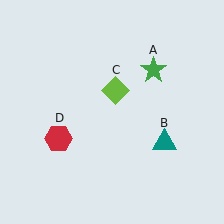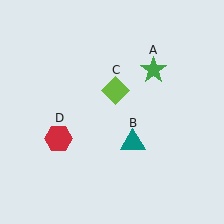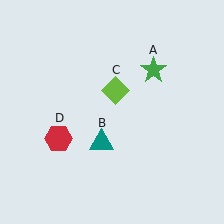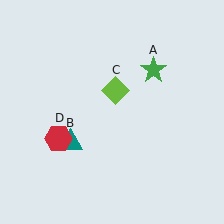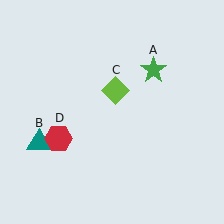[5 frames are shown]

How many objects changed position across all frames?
1 object changed position: teal triangle (object B).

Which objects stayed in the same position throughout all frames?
Green star (object A) and lime diamond (object C) and red hexagon (object D) remained stationary.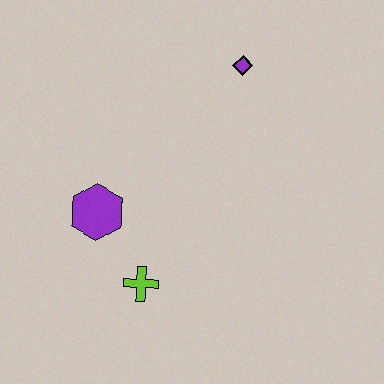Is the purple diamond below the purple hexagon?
No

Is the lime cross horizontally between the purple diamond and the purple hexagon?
Yes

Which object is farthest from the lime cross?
The purple diamond is farthest from the lime cross.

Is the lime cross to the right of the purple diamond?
No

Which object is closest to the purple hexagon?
The lime cross is closest to the purple hexagon.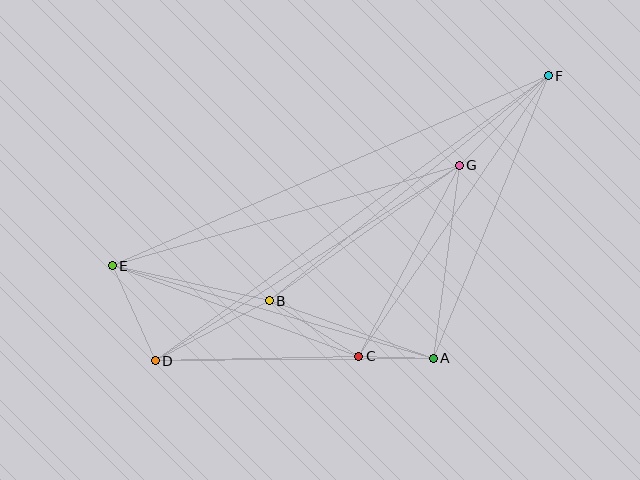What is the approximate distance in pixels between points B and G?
The distance between B and G is approximately 233 pixels.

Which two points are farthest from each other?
Points D and F are farthest from each other.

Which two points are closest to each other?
Points A and C are closest to each other.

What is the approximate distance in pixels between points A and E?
The distance between A and E is approximately 334 pixels.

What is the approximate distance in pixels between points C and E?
The distance between C and E is approximately 262 pixels.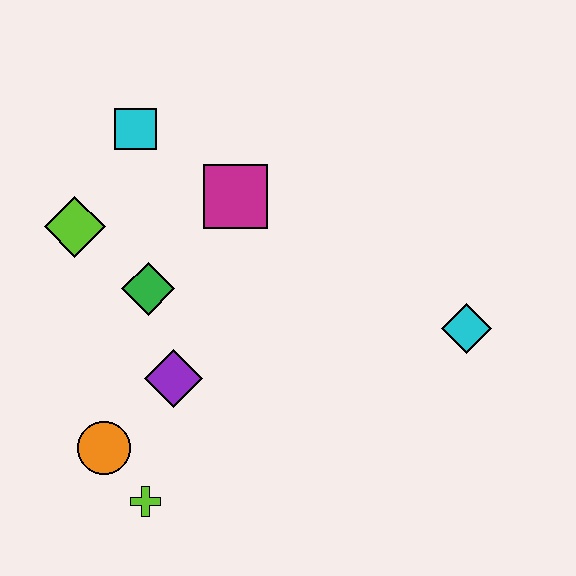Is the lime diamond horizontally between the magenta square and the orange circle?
No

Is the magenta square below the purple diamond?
No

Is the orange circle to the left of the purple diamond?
Yes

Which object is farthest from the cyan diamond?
The lime diamond is farthest from the cyan diamond.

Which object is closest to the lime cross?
The orange circle is closest to the lime cross.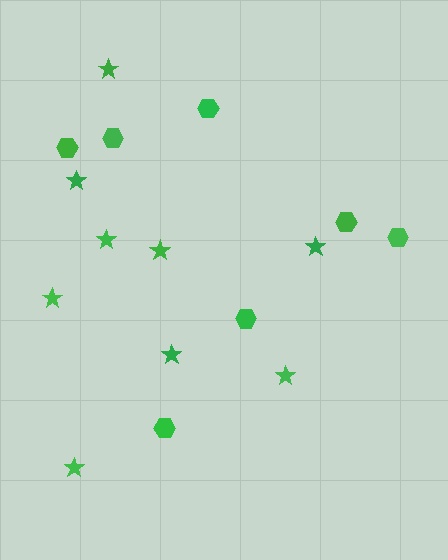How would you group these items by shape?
There are 2 groups: one group of stars (9) and one group of hexagons (7).